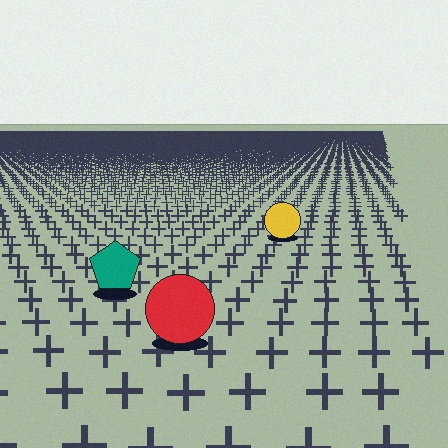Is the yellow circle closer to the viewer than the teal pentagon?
No. The teal pentagon is closer — you can tell from the texture gradient: the ground texture is coarser near it.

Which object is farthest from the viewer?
The yellow circle is farthest from the viewer. It appears smaller and the ground texture around it is denser.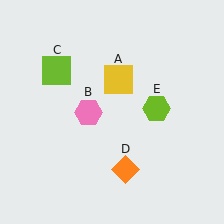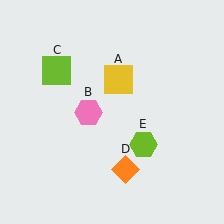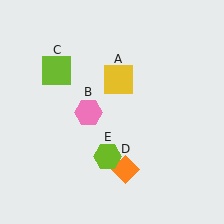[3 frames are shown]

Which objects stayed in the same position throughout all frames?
Yellow square (object A) and pink hexagon (object B) and lime square (object C) and orange diamond (object D) remained stationary.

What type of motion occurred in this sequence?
The lime hexagon (object E) rotated clockwise around the center of the scene.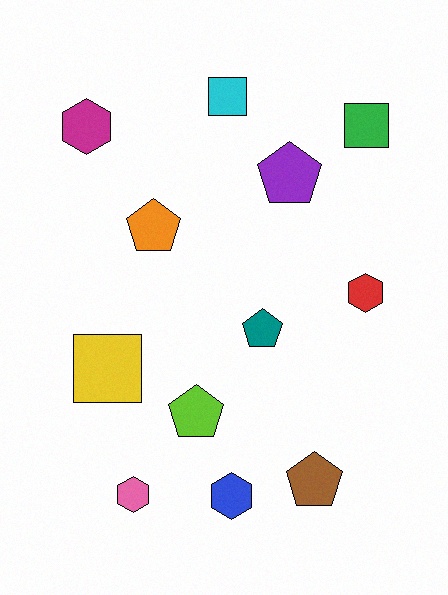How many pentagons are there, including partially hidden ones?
There are 5 pentagons.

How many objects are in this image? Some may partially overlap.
There are 12 objects.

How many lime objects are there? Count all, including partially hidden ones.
There is 1 lime object.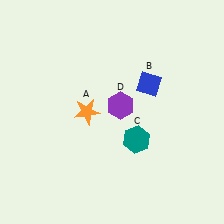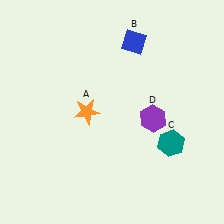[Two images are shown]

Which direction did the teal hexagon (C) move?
The teal hexagon (C) moved right.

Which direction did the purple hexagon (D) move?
The purple hexagon (D) moved right.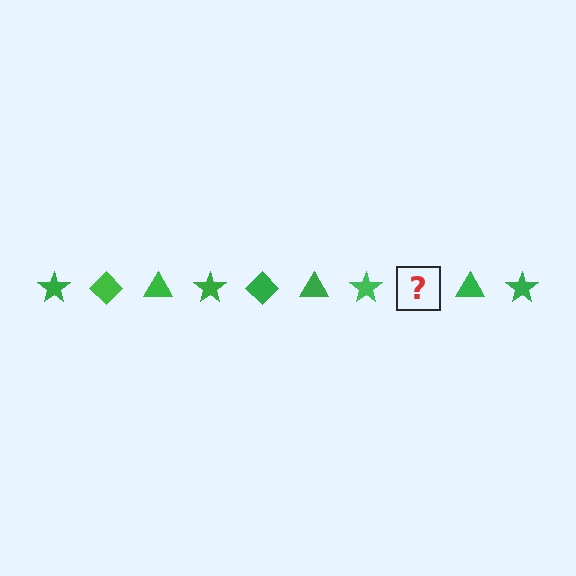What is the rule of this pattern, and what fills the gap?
The rule is that the pattern cycles through star, diamond, triangle shapes in green. The gap should be filled with a green diamond.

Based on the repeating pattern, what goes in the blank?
The blank should be a green diamond.